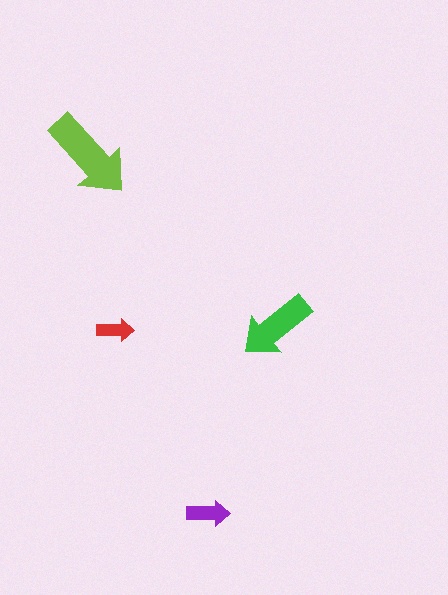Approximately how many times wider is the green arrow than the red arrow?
About 2 times wider.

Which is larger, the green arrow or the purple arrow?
The green one.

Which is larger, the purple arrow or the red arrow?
The purple one.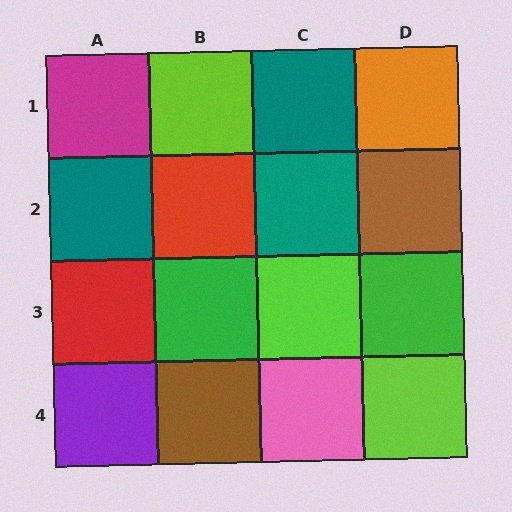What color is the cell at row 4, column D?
Lime.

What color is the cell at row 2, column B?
Red.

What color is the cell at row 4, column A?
Purple.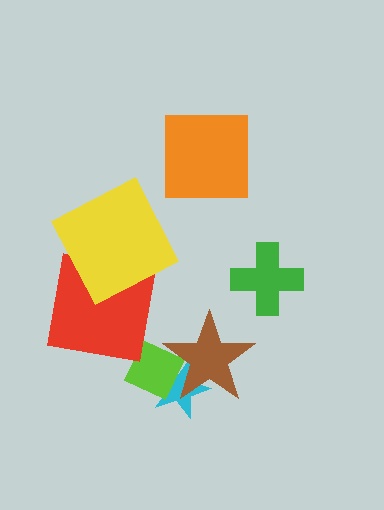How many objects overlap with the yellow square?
1 object overlaps with the yellow square.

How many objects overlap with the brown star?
2 objects overlap with the brown star.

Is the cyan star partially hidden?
Yes, it is partially covered by another shape.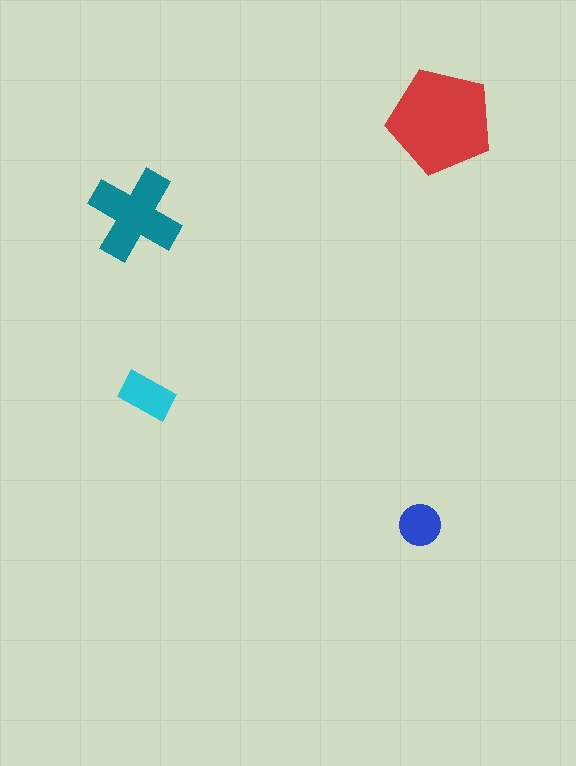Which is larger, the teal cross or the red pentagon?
The red pentagon.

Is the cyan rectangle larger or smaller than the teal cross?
Smaller.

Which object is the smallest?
The blue circle.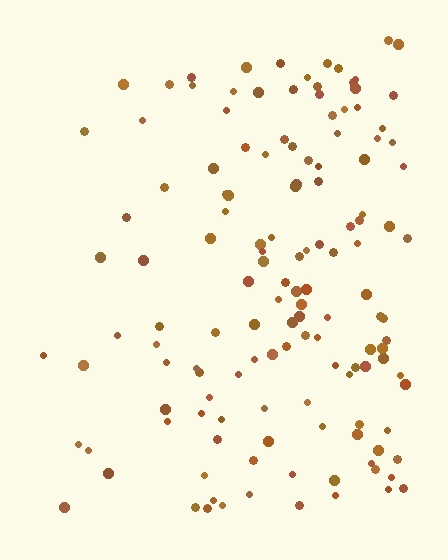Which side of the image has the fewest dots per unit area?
The left.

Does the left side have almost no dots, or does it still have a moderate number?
Still a moderate number, just noticeably fewer than the right.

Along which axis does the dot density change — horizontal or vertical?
Horizontal.